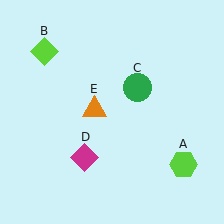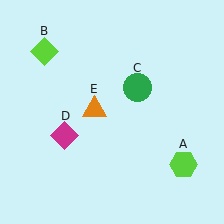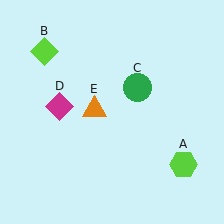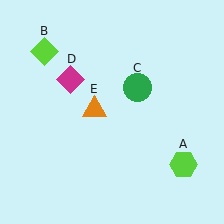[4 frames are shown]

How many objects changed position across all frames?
1 object changed position: magenta diamond (object D).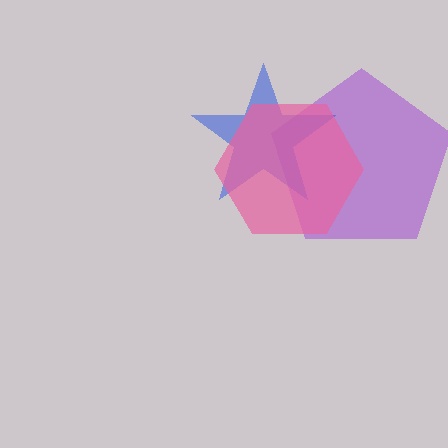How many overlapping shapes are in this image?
There are 3 overlapping shapes in the image.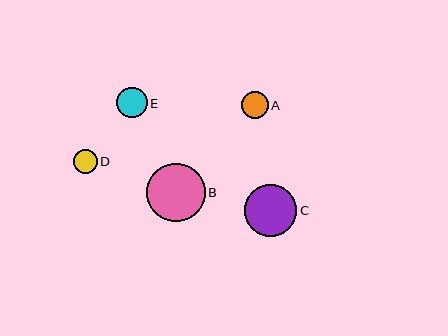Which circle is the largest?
Circle B is the largest with a size of approximately 59 pixels.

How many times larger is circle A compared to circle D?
Circle A is approximately 1.1 times the size of circle D.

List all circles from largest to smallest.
From largest to smallest: B, C, E, A, D.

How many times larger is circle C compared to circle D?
Circle C is approximately 2.2 times the size of circle D.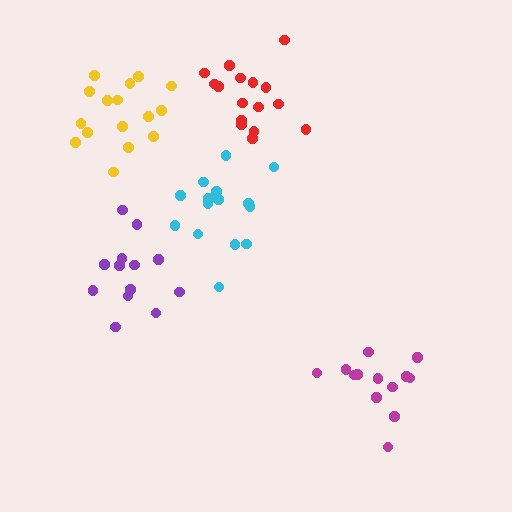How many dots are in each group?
Group 1: 15 dots, Group 2: 16 dots, Group 3: 13 dots, Group 4: 13 dots, Group 5: 16 dots (73 total).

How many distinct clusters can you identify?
There are 5 distinct clusters.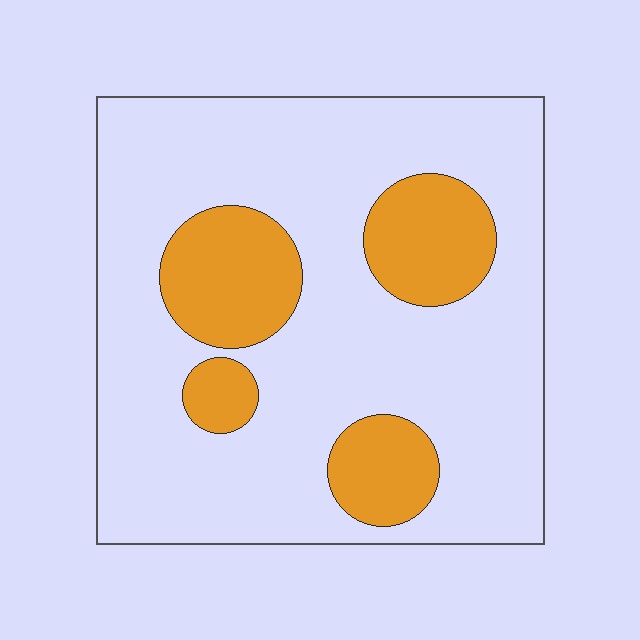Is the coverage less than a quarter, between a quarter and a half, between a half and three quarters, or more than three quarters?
Less than a quarter.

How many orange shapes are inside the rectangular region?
4.